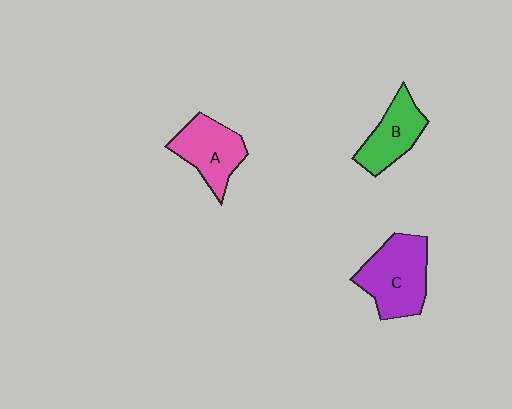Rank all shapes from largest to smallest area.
From largest to smallest: C (purple), A (pink), B (green).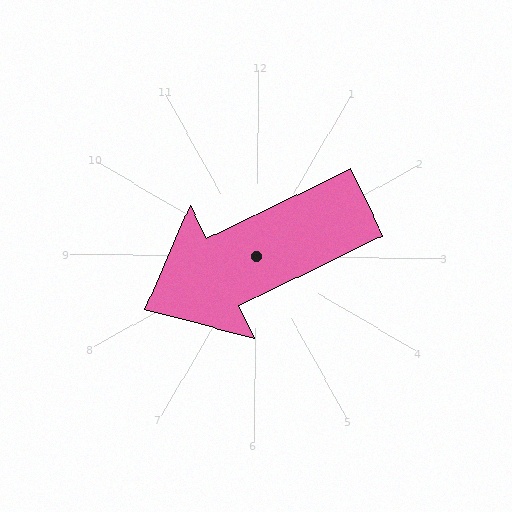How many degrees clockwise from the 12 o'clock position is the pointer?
Approximately 243 degrees.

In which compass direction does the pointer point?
Southwest.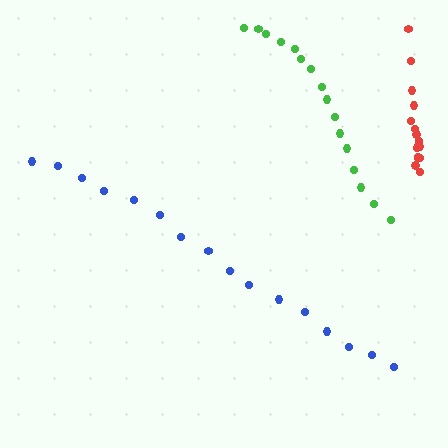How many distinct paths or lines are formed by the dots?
There are 3 distinct paths.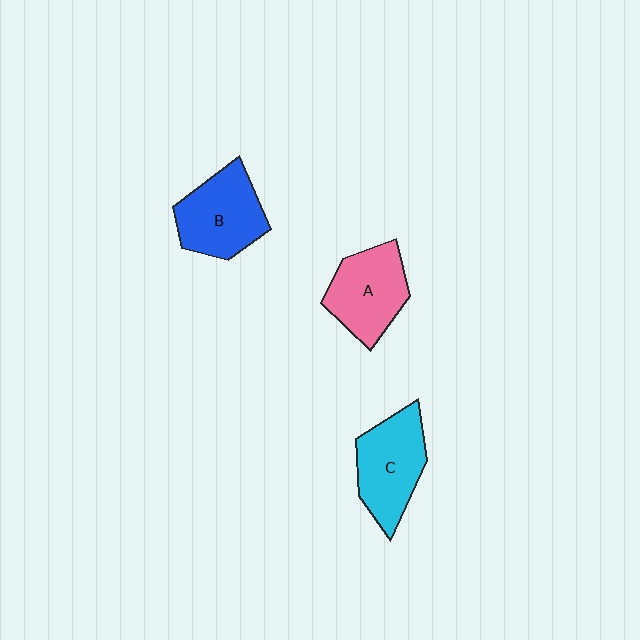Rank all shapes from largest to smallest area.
From largest to smallest: C (cyan), B (blue), A (pink).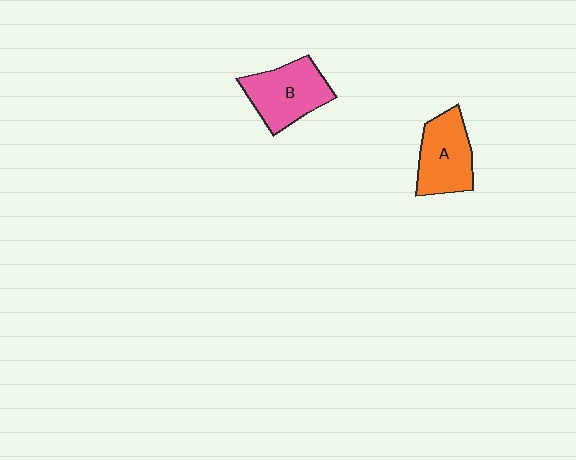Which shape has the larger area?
Shape B (pink).